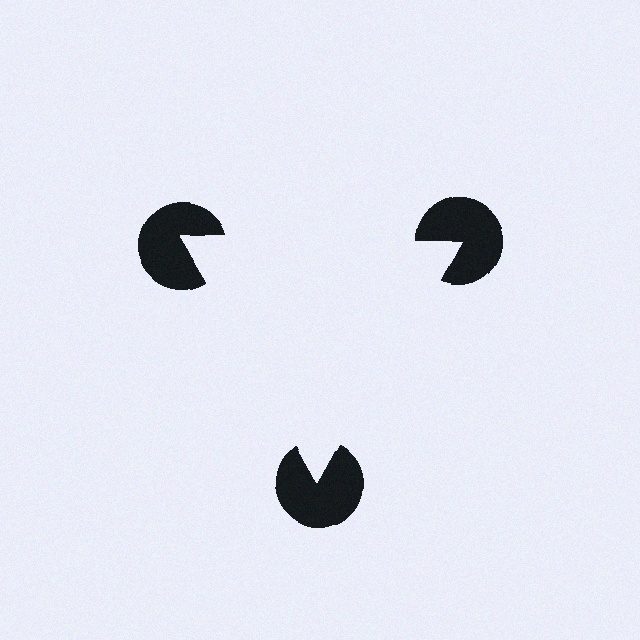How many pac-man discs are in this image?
There are 3 — one at each vertex of the illusory triangle.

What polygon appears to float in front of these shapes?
An illusory triangle — its edges are inferred from the aligned wedge cuts in the pac-man discs, not physically drawn.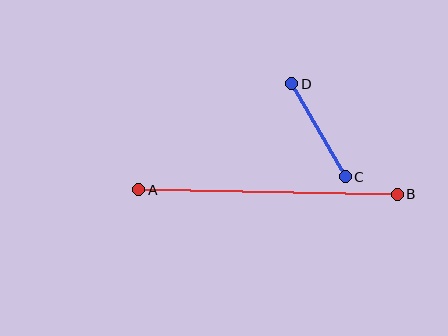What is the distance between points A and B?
The distance is approximately 259 pixels.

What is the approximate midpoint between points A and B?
The midpoint is at approximately (268, 192) pixels.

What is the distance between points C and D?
The distance is approximately 107 pixels.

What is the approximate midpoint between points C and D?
The midpoint is at approximately (319, 130) pixels.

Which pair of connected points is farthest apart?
Points A and B are farthest apart.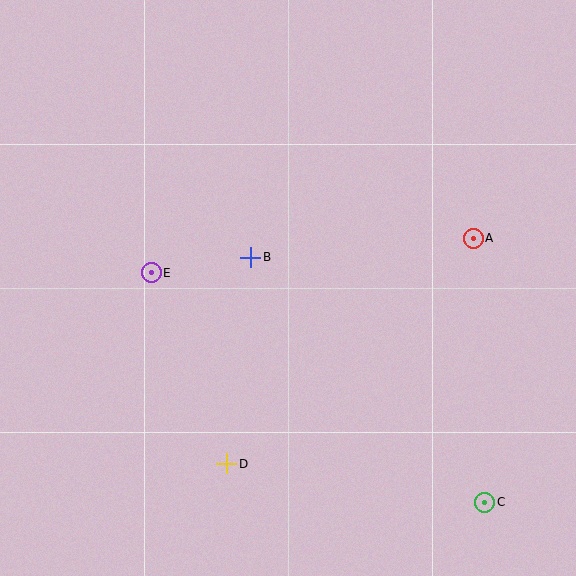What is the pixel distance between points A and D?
The distance between A and D is 334 pixels.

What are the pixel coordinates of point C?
Point C is at (485, 502).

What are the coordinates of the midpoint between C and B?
The midpoint between C and B is at (368, 380).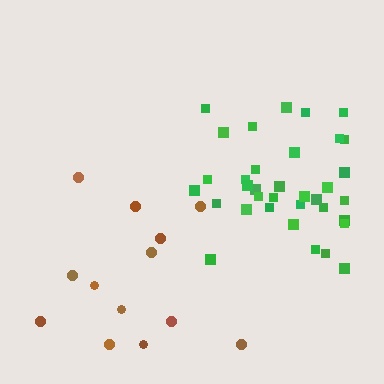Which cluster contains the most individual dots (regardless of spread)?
Green (35).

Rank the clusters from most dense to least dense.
green, brown.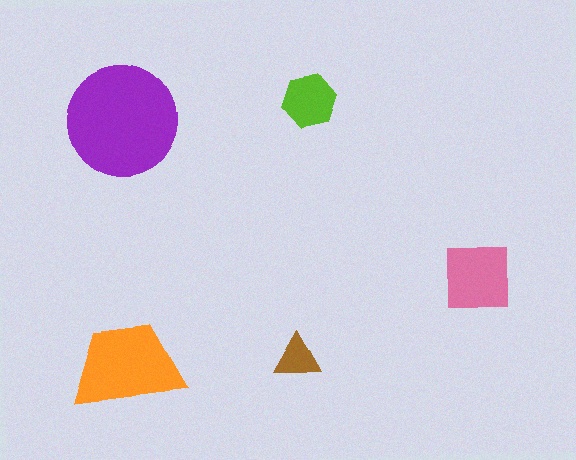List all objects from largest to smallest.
The purple circle, the orange trapezoid, the pink square, the lime hexagon, the brown triangle.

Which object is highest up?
The lime hexagon is topmost.